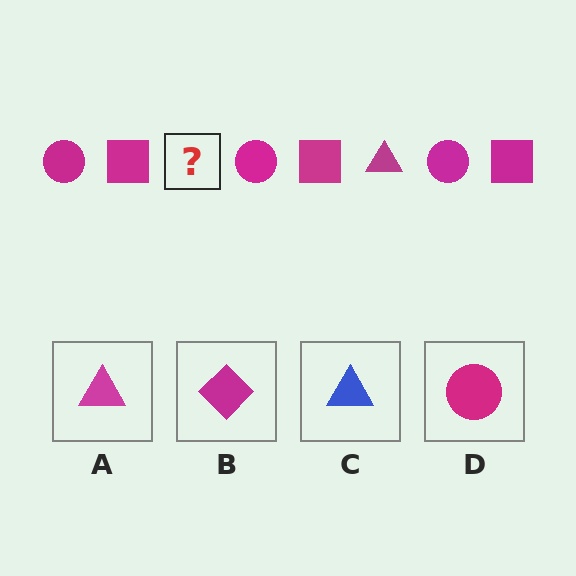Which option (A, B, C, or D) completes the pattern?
A.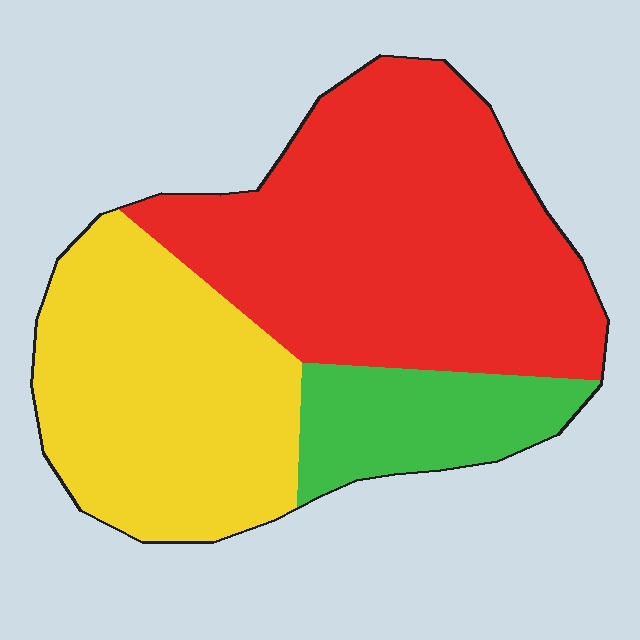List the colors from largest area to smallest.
From largest to smallest: red, yellow, green.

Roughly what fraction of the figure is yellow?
Yellow takes up about three eighths (3/8) of the figure.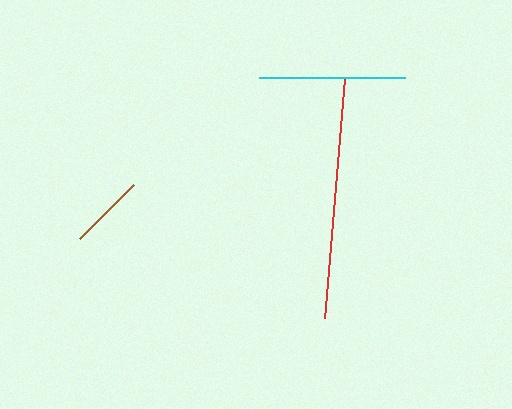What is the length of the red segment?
The red segment is approximately 240 pixels long.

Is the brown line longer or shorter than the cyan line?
The cyan line is longer than the brown line.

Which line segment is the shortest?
The brown line is the shortest at approximately 77 pixels.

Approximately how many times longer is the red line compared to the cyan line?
The red line is approximately 1.6 times the length of the cyan line.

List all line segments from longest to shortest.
From longest to shortest: red, cyan, brown.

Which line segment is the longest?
The red line is the longest at approximately 240 pixels.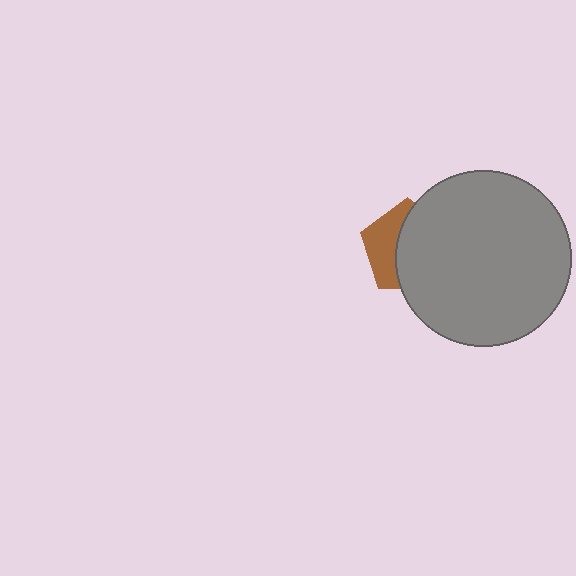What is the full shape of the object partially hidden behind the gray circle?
The partially hidden object is a brown pentagon.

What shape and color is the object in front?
The object in front is a gray circle.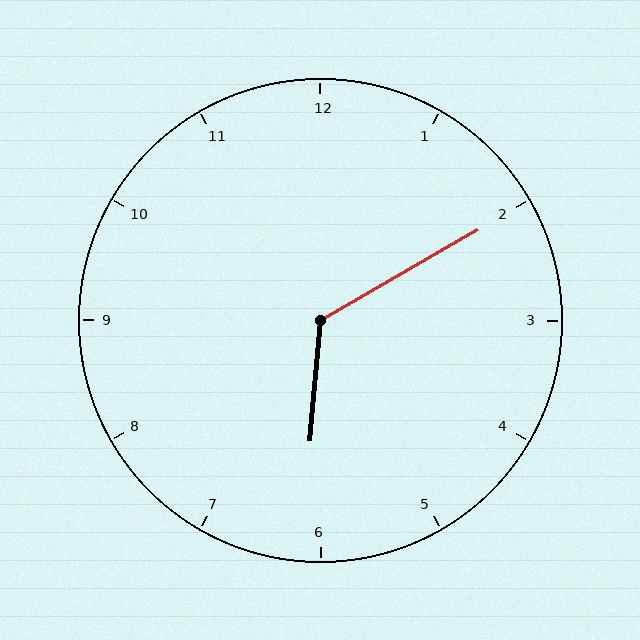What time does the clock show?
6:10.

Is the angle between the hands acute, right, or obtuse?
It is obtuse.